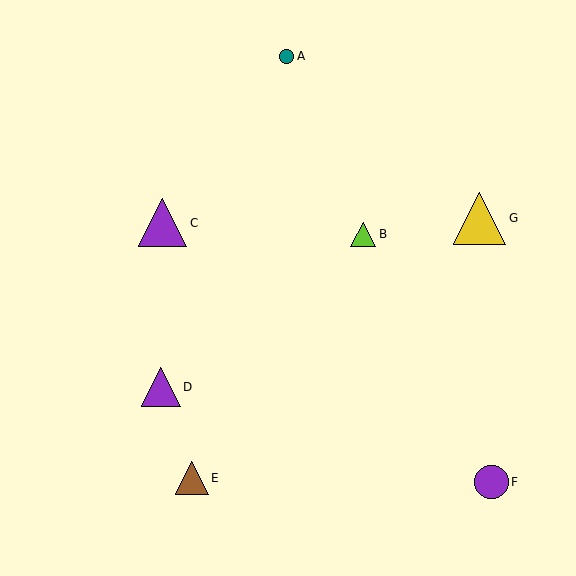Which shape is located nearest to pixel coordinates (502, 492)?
The purple circle (labeled F) at (491, 482) is nearest to that location.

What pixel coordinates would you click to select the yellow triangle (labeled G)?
Click at (480, 218) to select the yellow triangle G.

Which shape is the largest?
The yellow triangle (labeled G) is the largest.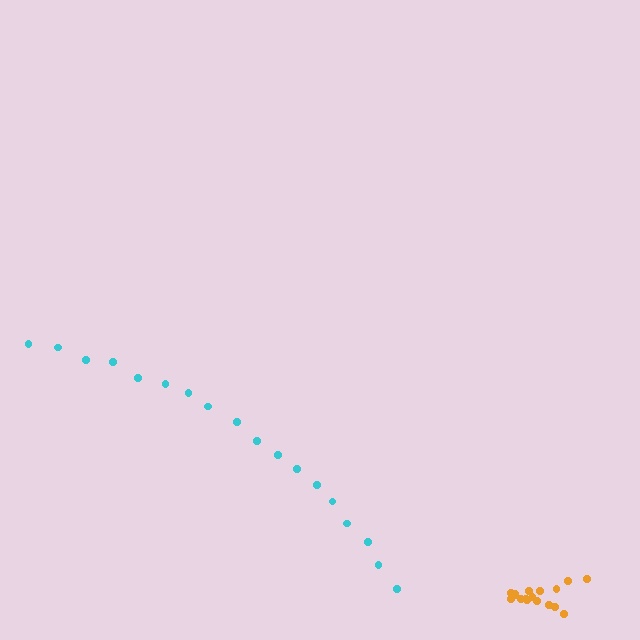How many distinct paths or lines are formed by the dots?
There are 2 distinct paths.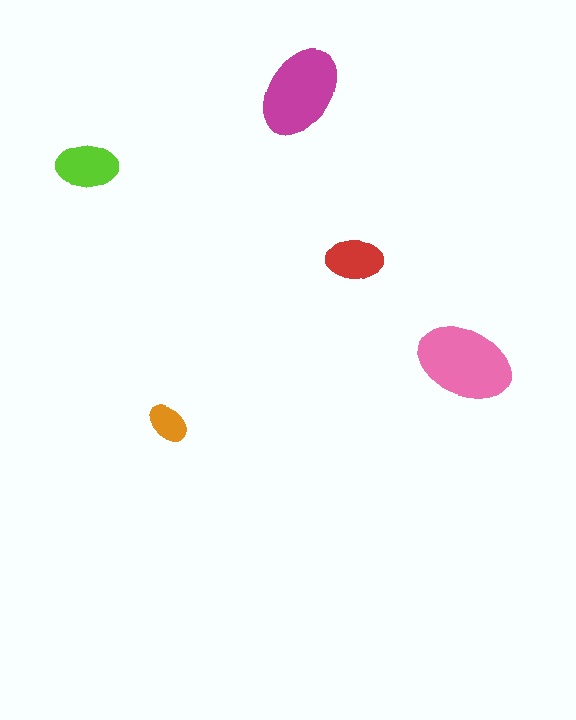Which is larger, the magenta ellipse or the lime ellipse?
The magenta one.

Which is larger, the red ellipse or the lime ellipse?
The lime one.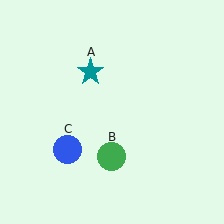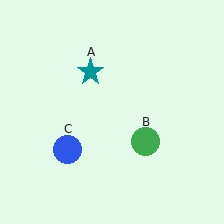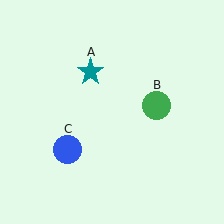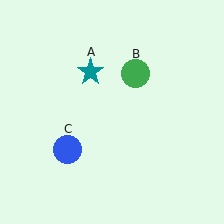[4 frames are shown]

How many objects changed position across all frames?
1 object changed position: green circle (object B).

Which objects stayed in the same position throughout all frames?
Teal star (object A) and blue circle (object C) remained stationary.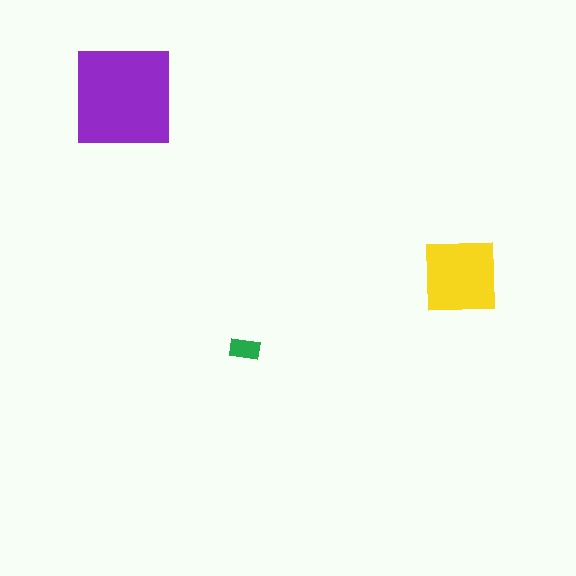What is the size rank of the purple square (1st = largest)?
1st.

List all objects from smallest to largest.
The green rectangle, the yellow square, the purple square.